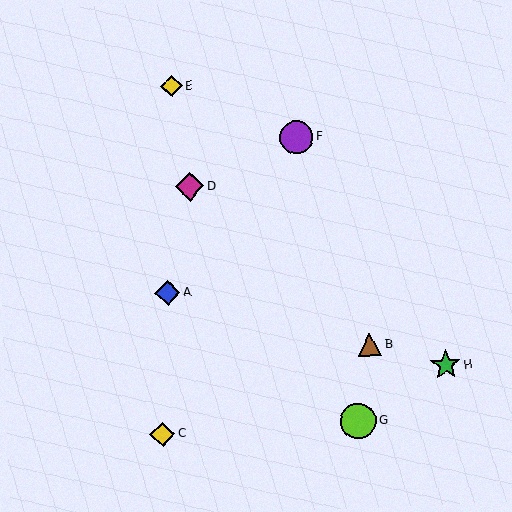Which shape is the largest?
The lime circle (labeled G) is the largest.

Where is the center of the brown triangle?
The center of the brown triangle is at (370, 345).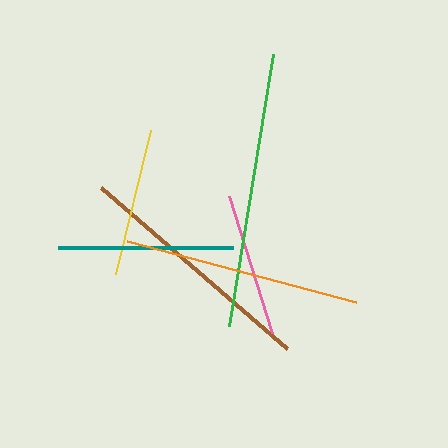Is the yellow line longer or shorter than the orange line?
The orange line is longer than the yellow line.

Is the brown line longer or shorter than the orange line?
The brown line is longer than the orange line.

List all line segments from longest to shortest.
From longest to shortest: green, brown, orange, teal, yellow, pink.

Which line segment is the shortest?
The pink line is the shortest at approximately 143 pixels.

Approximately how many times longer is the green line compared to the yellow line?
The green line is approximately 1.9 times the length of the yellow line.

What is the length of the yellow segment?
The yellow segment is approximately 148 pixels long.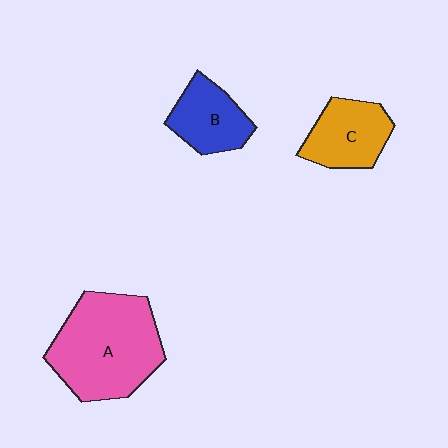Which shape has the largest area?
Shape A (pink).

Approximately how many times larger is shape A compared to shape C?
Approximately 2.0 times.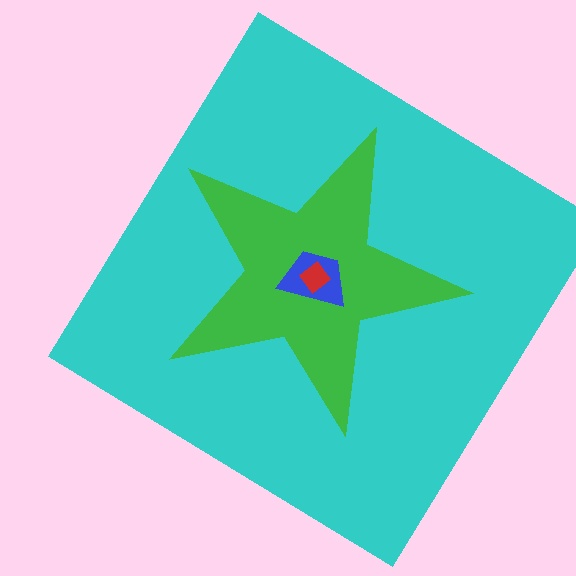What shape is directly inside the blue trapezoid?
The red diamond.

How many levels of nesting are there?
4.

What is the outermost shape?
The cyan diamond.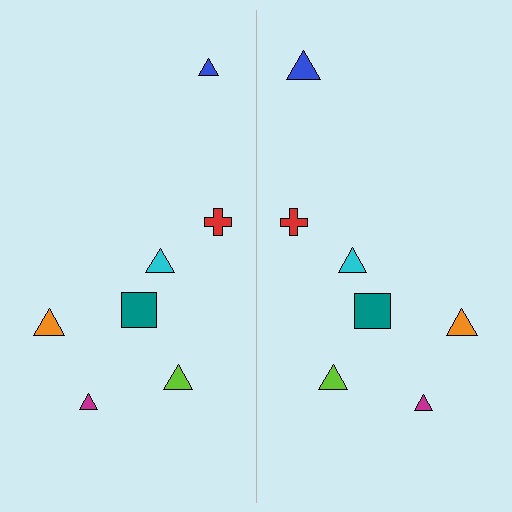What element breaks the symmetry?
The blue triangle on the right side has a different size than its mirror counterpart.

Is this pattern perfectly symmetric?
No, the pattern is not perfectly symmetric. The blue triangle on the right side has a different size than its mirror counterpart.